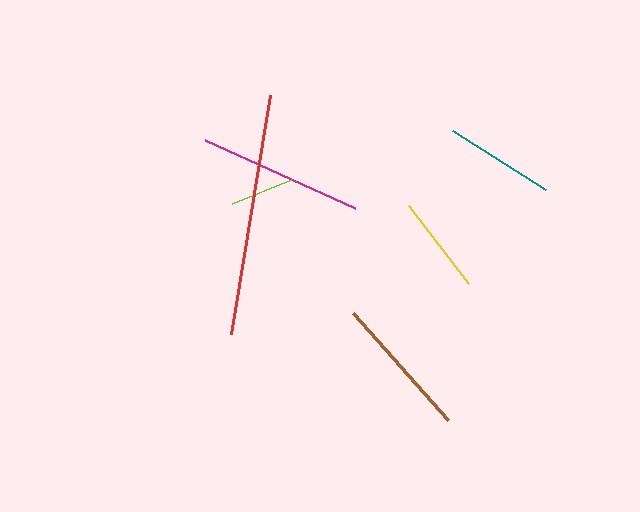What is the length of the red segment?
The red segment is approximately 242 pixels long.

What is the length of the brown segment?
The brown segment is approximately 143 pixels long.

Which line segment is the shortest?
The lime line is the shortest at approximately 64 pixels.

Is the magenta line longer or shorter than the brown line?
The magenta line is longer than the brown line.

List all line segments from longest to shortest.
From longest to shortest: red, magenta, brown, teal, yellow, lime.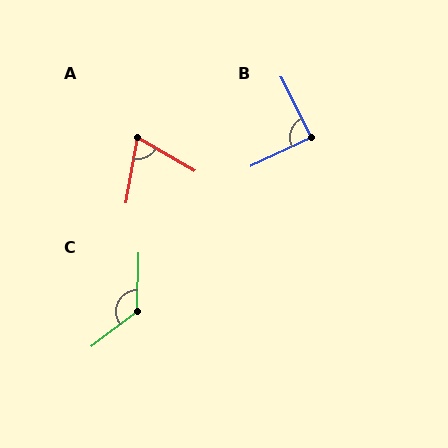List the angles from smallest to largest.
A (69°), B (88°), C (129°).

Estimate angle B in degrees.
Approximately 88 degrees.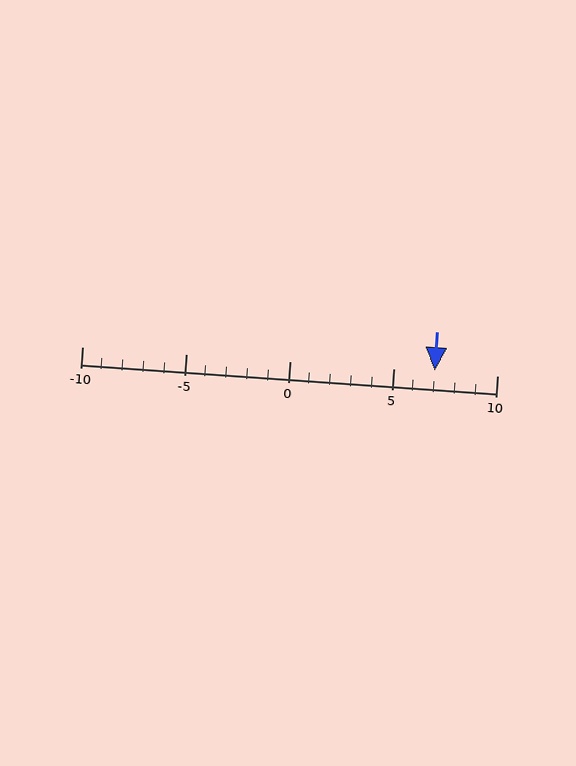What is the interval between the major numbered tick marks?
The major tick marks are spaced 5 units apart.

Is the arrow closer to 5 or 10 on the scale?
The arrow is closer to 5.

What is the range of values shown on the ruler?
The ruler shows values from -10 to 10.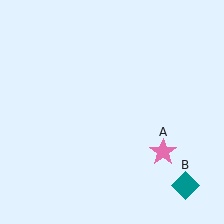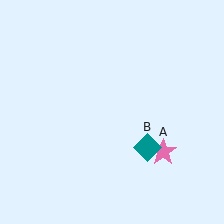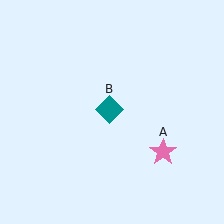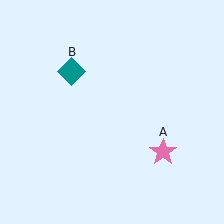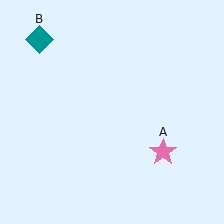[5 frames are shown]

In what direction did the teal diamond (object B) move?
The teal diamond (object B) moved up and to the left.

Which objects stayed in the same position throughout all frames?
Pink star (object A) remained stationary.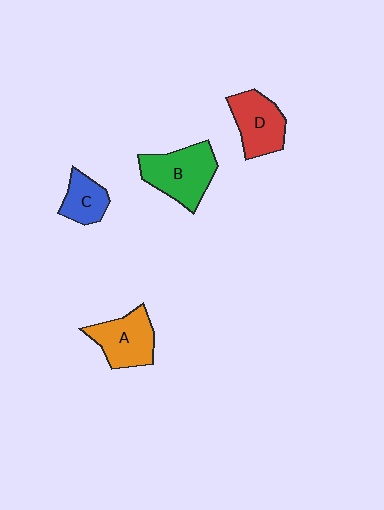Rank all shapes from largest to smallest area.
From largest to smallest: B (green), A (orange), D (red), C (blue).